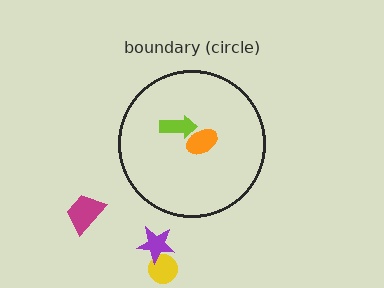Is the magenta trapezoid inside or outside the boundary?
Outside.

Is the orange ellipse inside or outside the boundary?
Inside.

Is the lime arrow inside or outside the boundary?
Inside.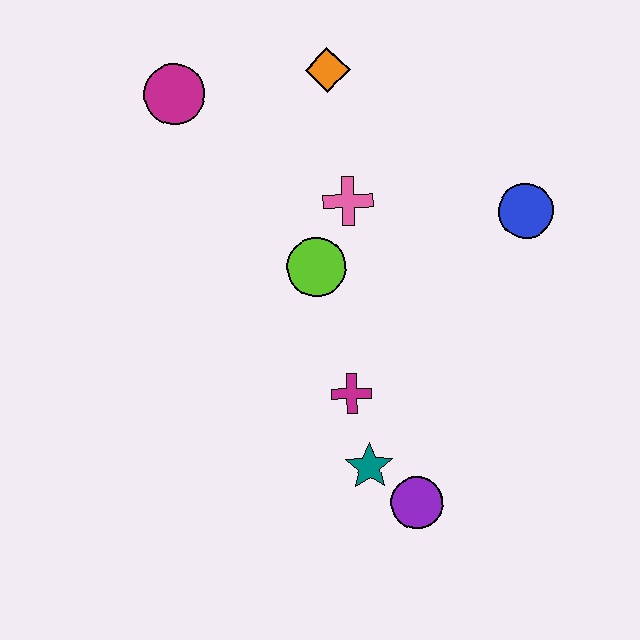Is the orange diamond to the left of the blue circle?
Yes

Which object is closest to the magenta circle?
The orange diamond is closest to the magenta circle.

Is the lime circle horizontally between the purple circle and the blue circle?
No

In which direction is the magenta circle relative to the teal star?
The magenta circle is above the teal star.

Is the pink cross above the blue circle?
Yes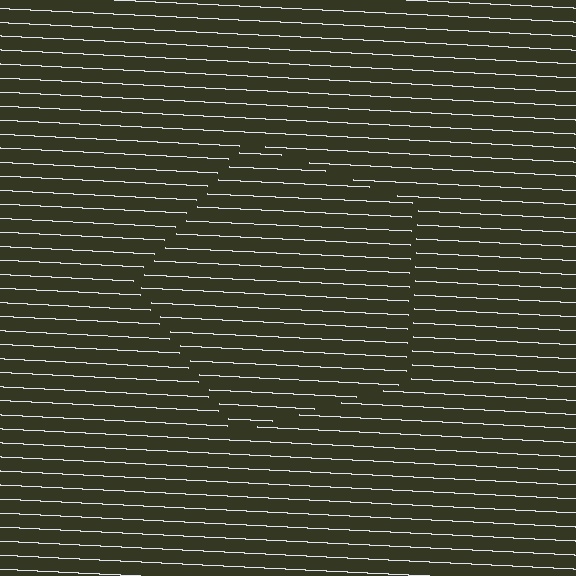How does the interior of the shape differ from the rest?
The interior of the shape contains the same grating, shifted by half a period — the contour is defined by the phase discontinuity where line-ends from the inner and outer gratings abut.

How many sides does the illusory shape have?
5 sides — the line-ends trace a pentagon.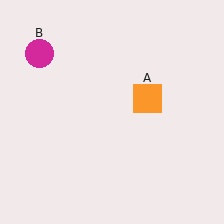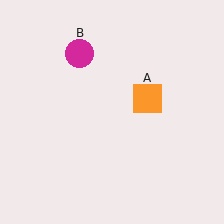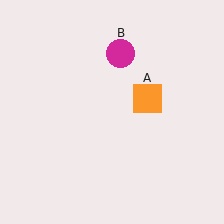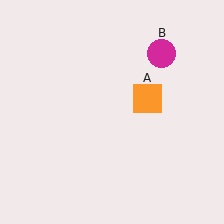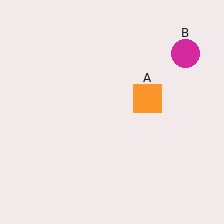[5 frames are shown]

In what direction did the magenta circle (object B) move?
The magenta circle (object B) moved right.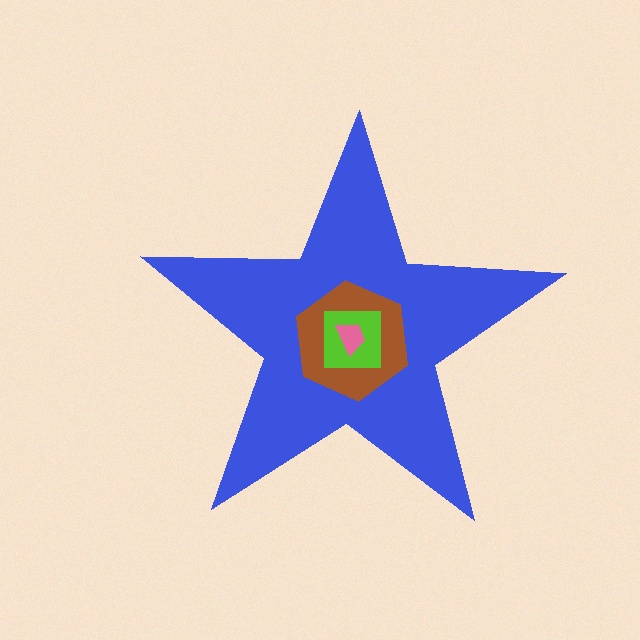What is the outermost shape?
The blue star.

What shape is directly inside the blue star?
The brown hexagon.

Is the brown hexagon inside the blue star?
Yes.